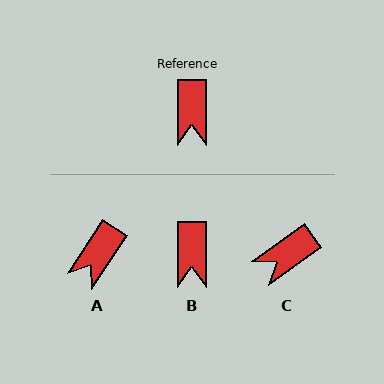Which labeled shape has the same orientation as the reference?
B.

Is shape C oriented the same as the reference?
No, it is off by about 54 degrees.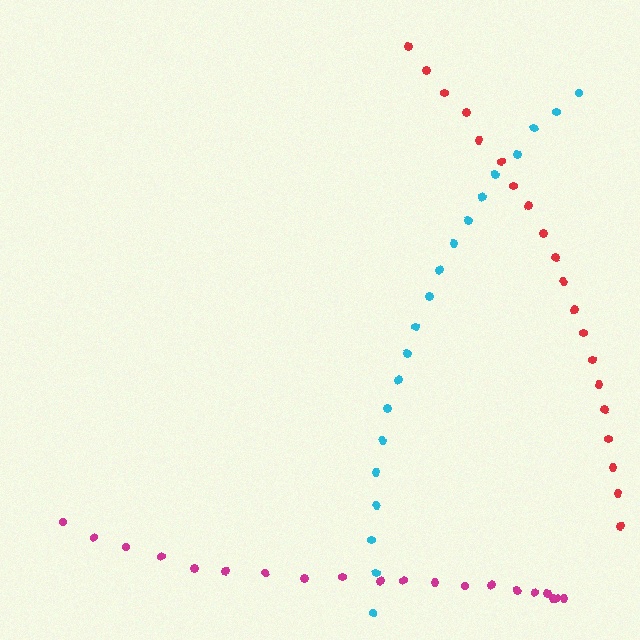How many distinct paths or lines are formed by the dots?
There are 3 distinct paths.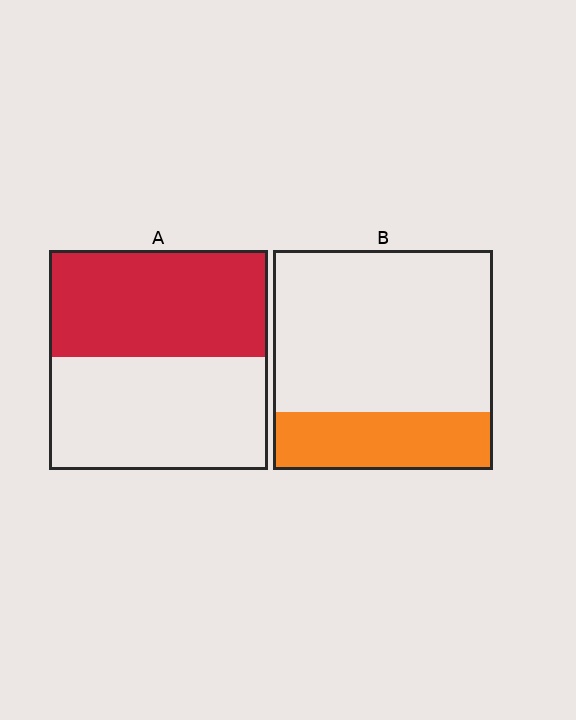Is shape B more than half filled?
No.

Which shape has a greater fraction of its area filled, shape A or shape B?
Shape A.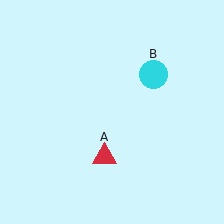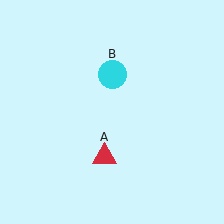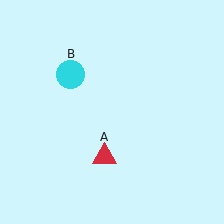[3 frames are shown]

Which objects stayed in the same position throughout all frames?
Red triangle (object A) remained stationary.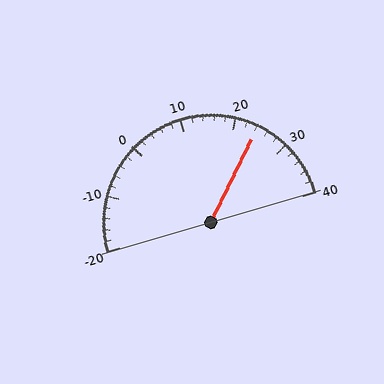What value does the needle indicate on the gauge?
The needle indicates approximately 24.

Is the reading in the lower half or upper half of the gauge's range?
The reading is in the upper half of the range (-20 to 40).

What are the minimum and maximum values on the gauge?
The gauge ranges from -20 to 40.